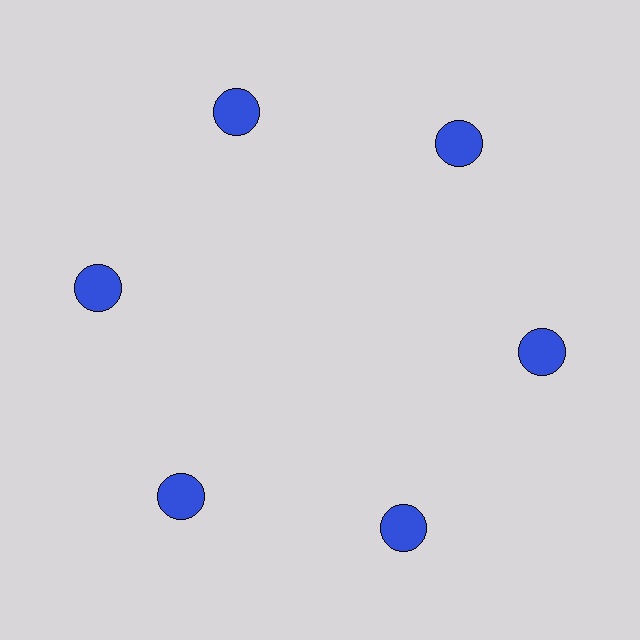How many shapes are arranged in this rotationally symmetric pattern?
There are 6 shapes, arranged in 6 groups of 1.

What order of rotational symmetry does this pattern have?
This pattern has 6-fold rotational symmetry.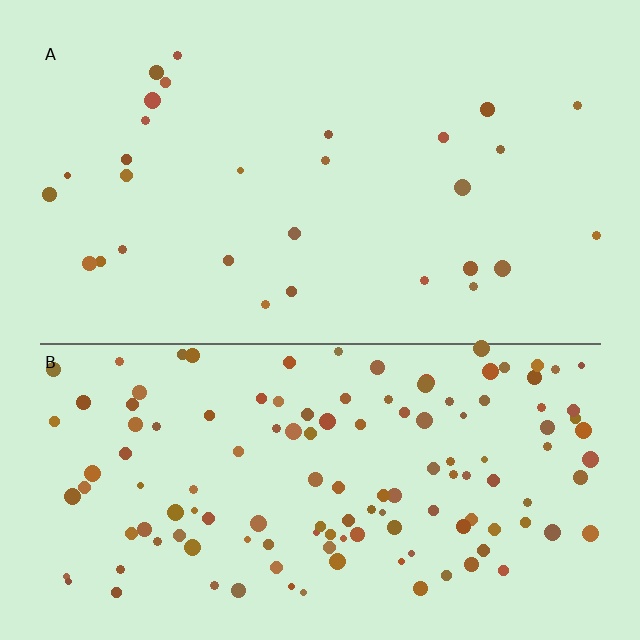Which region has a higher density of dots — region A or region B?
B (the bottom).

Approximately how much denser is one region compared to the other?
Approximately 4.5× — region B over region A.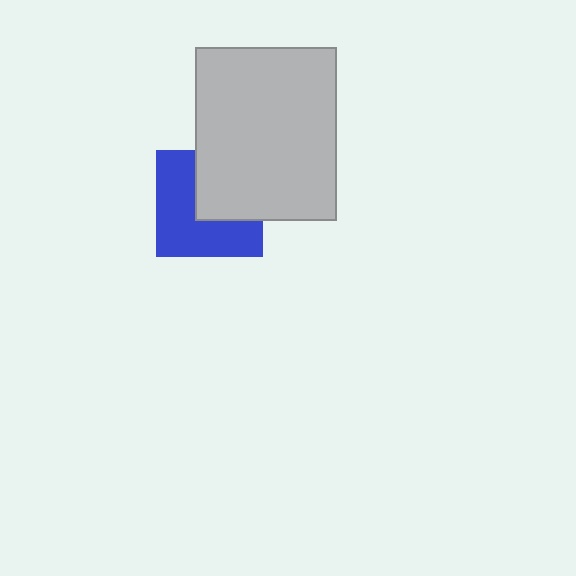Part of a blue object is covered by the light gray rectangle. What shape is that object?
It is a square.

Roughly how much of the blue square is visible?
About half of it is visible (roughly 58%).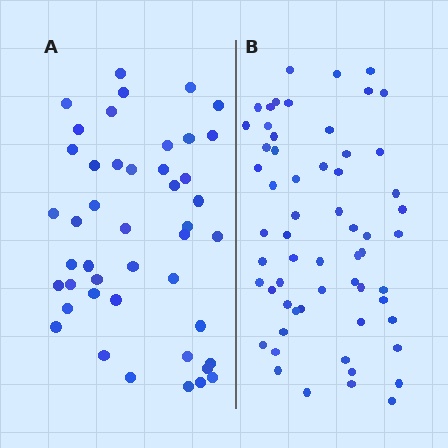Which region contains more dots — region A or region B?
Region B (the right region) has more dots.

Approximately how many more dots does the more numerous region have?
Region B has approximately 15 more dots than region A.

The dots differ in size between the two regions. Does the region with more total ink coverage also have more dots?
No. Region A has more total ink coverage because its dots are larger, but region B actually contains more individual dots. Total area can be misleading — the number of items is what matters here.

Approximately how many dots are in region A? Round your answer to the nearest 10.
About 40 dots. (The exact count is 45, which rounds to 40.)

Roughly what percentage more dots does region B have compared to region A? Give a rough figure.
About 35% more.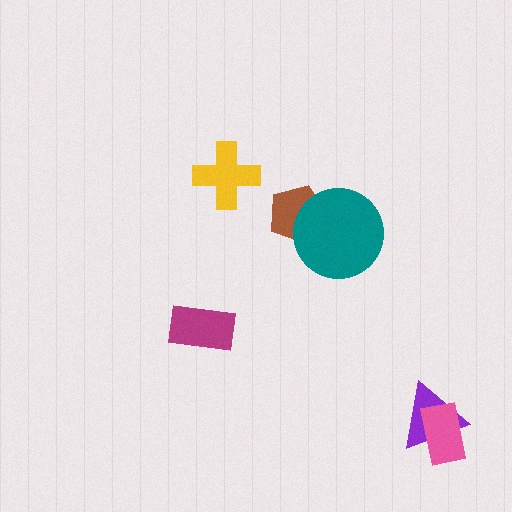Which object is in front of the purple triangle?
The pink rectangle is in front of the purple triangle.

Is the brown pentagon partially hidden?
Yes, it is partially covered by another shape.